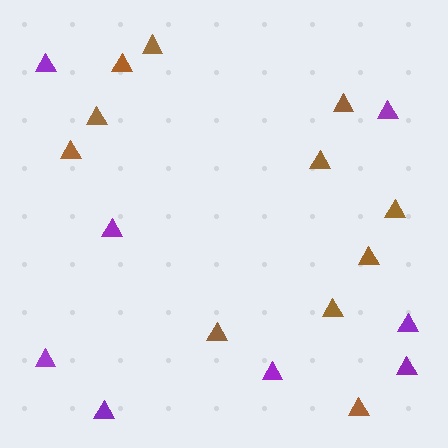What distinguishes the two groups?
There are 2 groups: one group of brown triangles (11) and one group of purple triangles (8).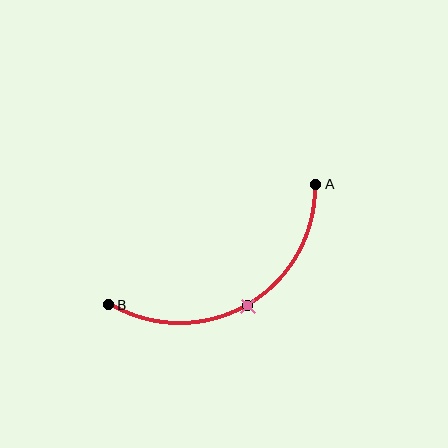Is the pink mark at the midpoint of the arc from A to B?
Yes. The pink mark lies on the arc at equal arc-length from both A and B — it is the arc midpoint.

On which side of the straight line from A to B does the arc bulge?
The arc bulges below the straight line connecting A and B.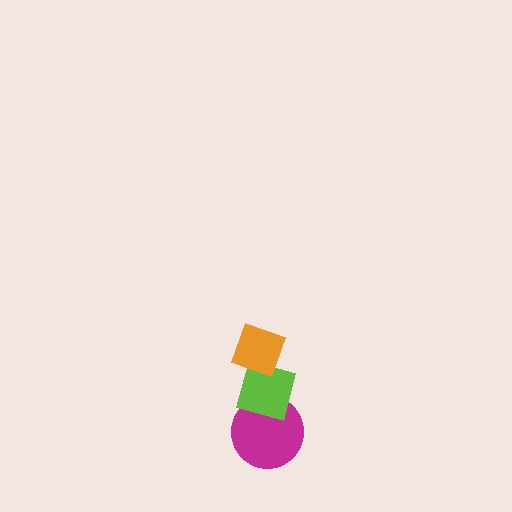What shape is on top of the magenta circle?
The lime diamond is on top of the magenta circle.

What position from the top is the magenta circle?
The magenta circle is 3rd from the top.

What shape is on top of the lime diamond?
The orange diamond is on top of the lime diamond.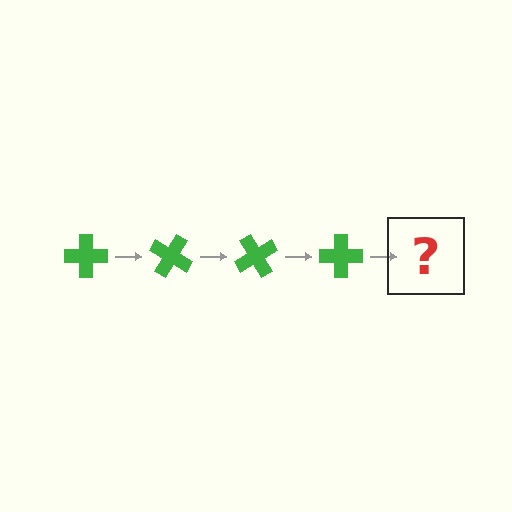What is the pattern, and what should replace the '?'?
The pattern is that the cross rotates 30 degrees each step. The '?' should be a green cross rotated 120 degrees.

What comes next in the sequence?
The next element should be a green cross rotated 120 degrees.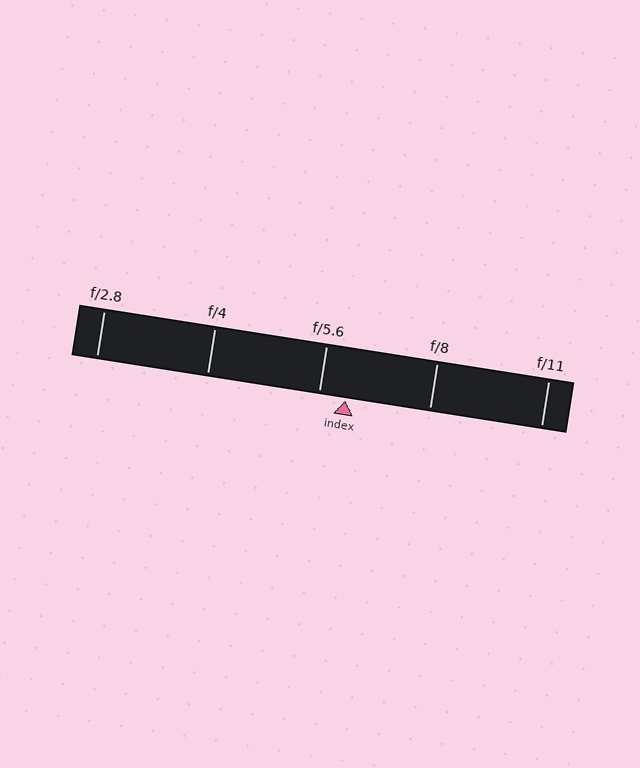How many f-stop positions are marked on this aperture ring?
There are 5 f-stop positions marked.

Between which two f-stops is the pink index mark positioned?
The index mark is between f/5.6 and f/8.